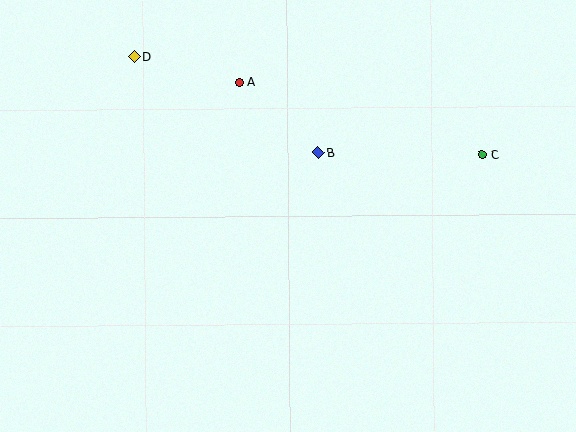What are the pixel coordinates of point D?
Point D is at (134, 57).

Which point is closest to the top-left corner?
Point D is closest to the top-left corner.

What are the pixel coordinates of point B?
Point B is at (318, 153).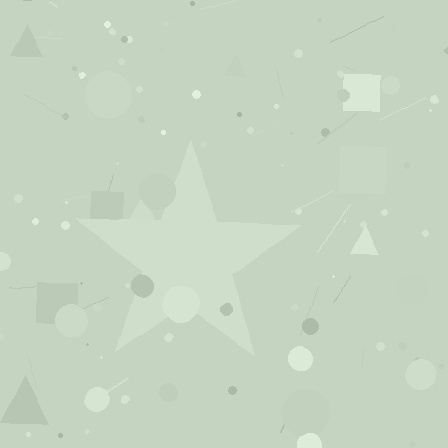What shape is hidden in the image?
A star is hidden in the image.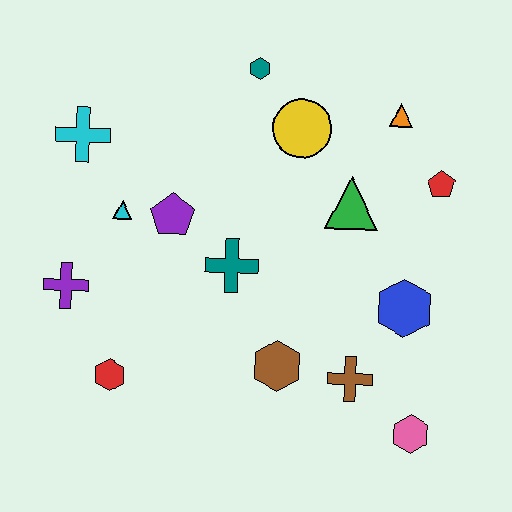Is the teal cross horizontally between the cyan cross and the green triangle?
Yes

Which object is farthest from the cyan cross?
The pink hexagon is farthest from the cyan cross.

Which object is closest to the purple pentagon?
The cyan triangle is closest to the purple pentagon.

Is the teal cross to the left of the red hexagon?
No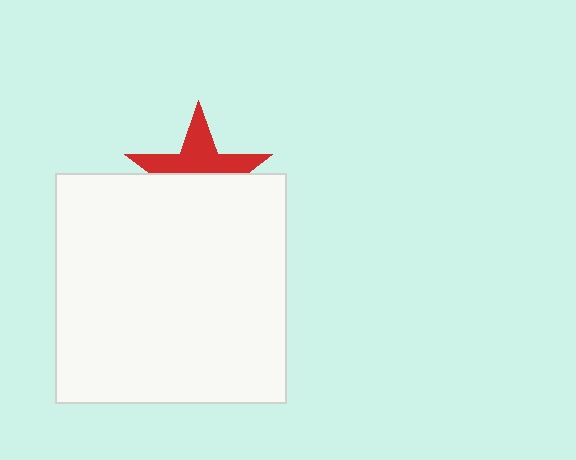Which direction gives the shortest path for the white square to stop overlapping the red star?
Moving down gives the shortest separation.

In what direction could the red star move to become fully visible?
The red star could move up. That would shift it out from behind the white square entirely.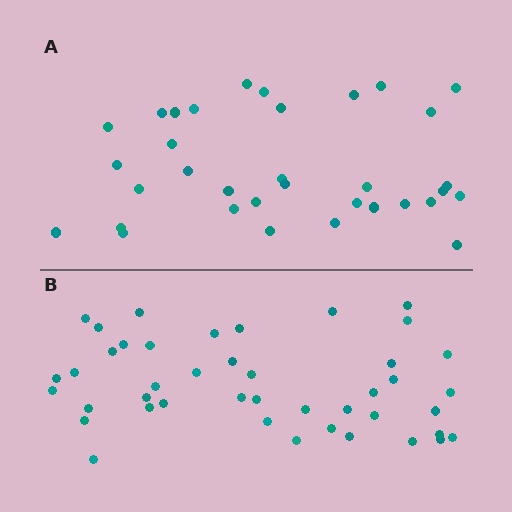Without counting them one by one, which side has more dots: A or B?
Region B (the bottom region) has more dots.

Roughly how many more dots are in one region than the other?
Region B has roughly 8 or so more dots than region A.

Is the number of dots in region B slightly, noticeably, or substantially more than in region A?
Region B has noticeably more, but not dramatically so. The ratio is roughly 1.3 to 1.